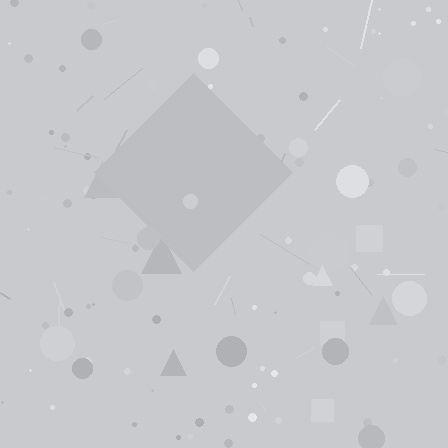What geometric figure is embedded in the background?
A diamond is embedded in the background.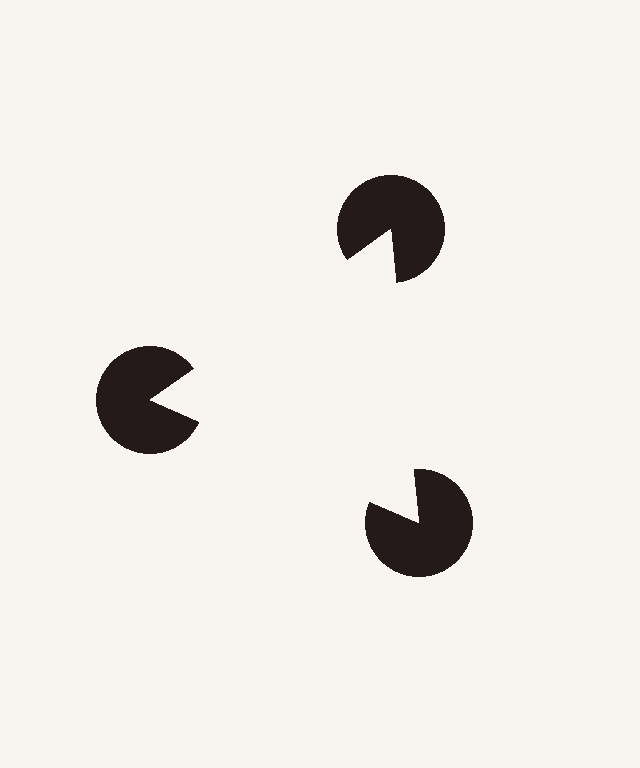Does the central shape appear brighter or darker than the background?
It typically appears slightly brighter than the background, even though no actual brightness change is drawn.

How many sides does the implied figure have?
3 sides.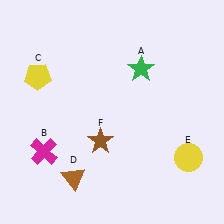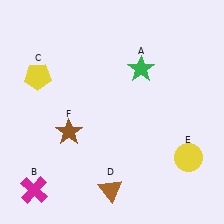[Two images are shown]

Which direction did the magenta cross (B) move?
The magenta cross (B) moved down.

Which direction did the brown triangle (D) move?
The brown triangle (D) moved right.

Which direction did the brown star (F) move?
The brown star (F) moved left.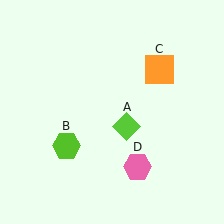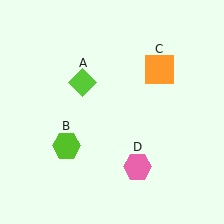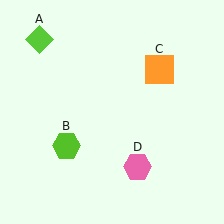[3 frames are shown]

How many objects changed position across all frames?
1 object changed position: lime diamond (object A).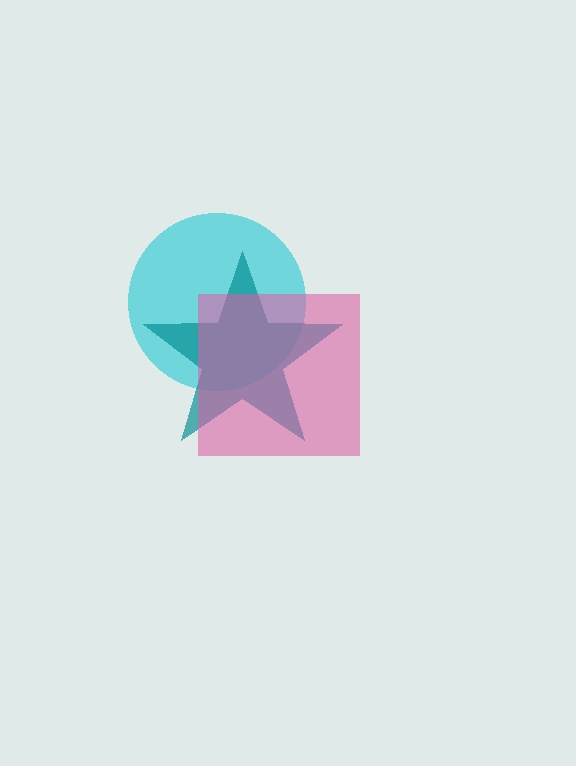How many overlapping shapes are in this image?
There are 3 overlapping shapes in the image.